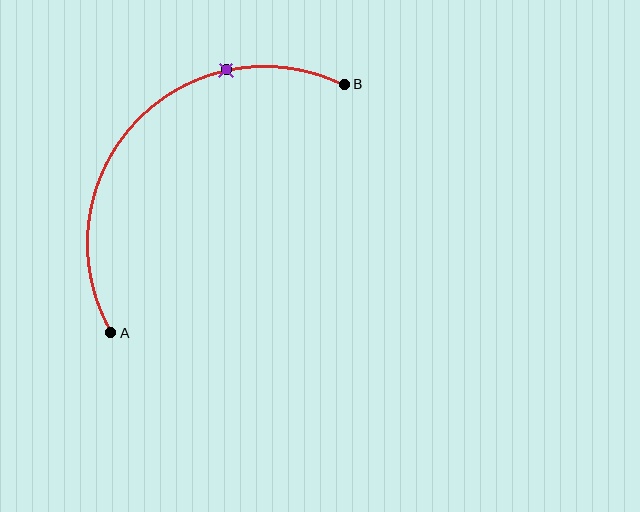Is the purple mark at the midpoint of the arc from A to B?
No. The purple mark lies on the arc but is closer to endpoint B. The arc midpoint would be at the point on the curve equidistant along the arc from both A and B.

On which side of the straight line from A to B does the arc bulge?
The arc bulges above and to the left of the straight line connecting A and B.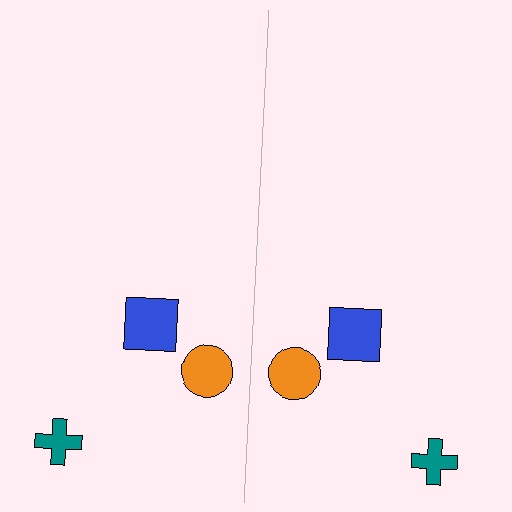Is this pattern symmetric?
Yes, this pattern has bilateral (reflection) symmetry.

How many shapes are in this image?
There are 6 shapes in this image.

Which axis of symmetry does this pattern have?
The pattern has a vertical axis of symmetry running through the center of the image.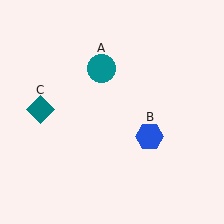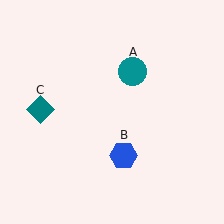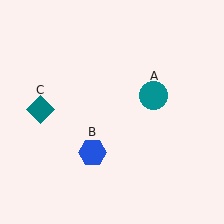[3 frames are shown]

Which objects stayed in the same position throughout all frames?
Teal diamond (object C) remained stationary.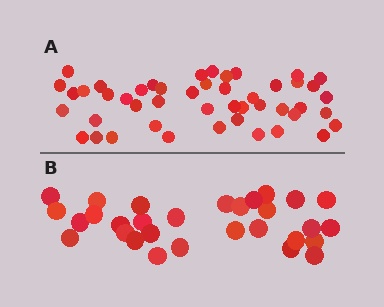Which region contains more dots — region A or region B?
Region A (the top region) has more dots.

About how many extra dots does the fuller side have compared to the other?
Region A has approximately 15 more dots than region B.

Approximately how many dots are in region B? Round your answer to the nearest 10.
About 30 dots.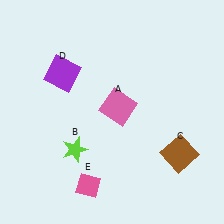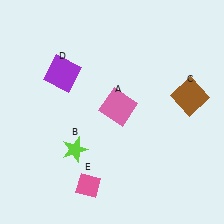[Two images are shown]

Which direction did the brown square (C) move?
The brown square (C) moved up.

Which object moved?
The brown square (C) moved up.